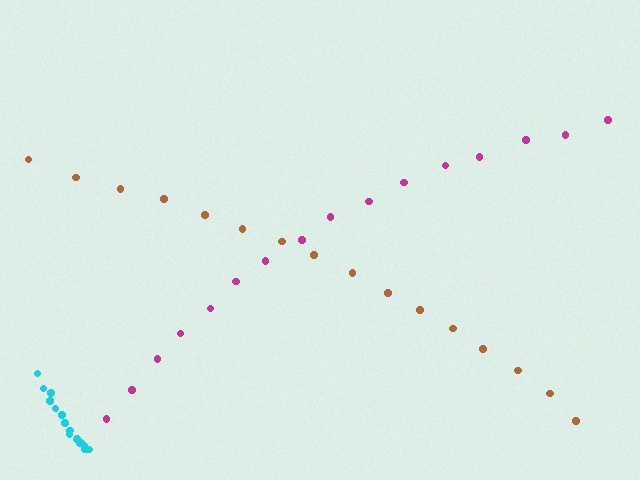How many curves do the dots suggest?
There are 3 distinct paths.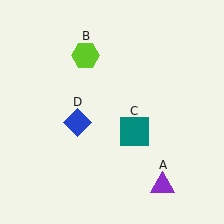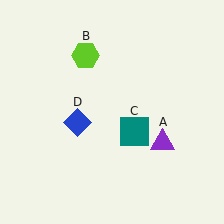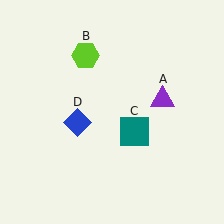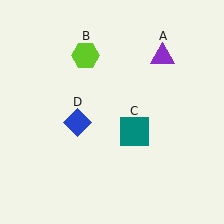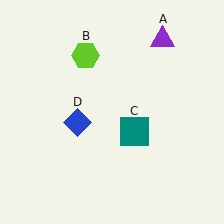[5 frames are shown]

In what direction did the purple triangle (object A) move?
The purple triangle (object A) moved up.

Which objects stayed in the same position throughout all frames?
Lime hexagon (object B) and teal square (object C) and blue diamond (object D) remained stationary.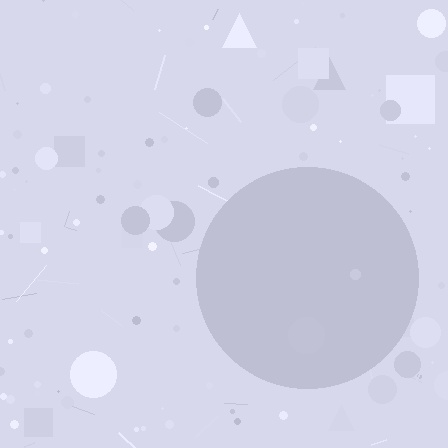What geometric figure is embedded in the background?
A circle is embedded in the background.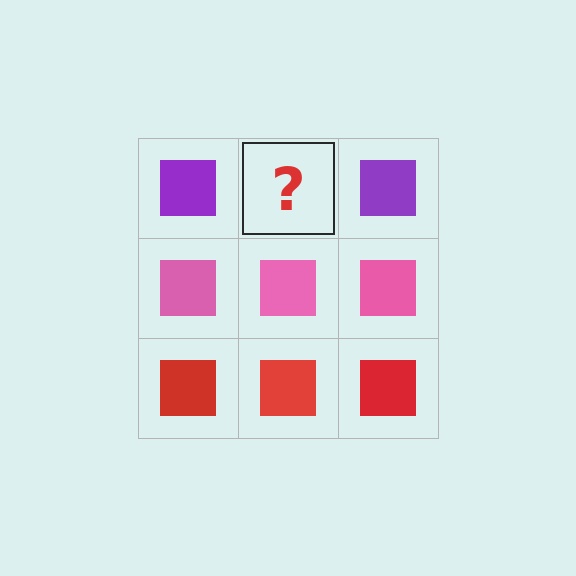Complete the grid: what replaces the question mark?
The question mark should be replaced with a purple square.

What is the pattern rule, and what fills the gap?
The rule is that each row has a consistent color. The gap should be filled with a purple square.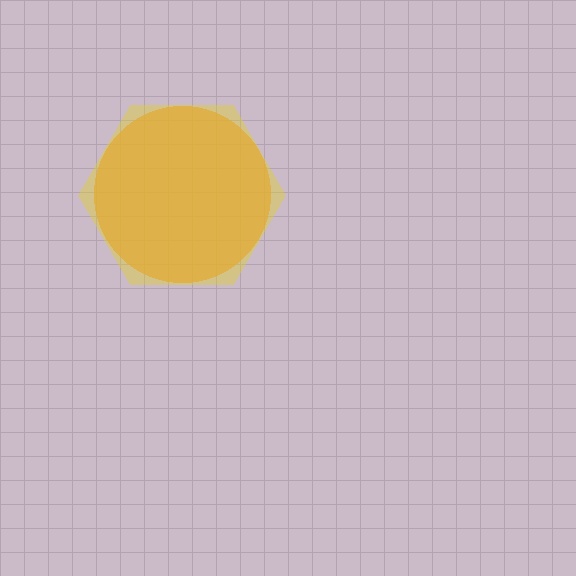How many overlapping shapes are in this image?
There are 2 overlapping shapes in the image.